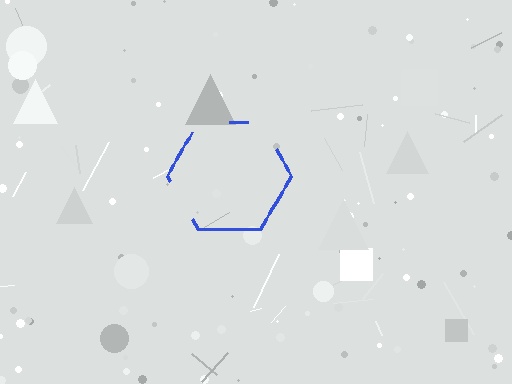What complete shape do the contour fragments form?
The contour fragments form a hexagon.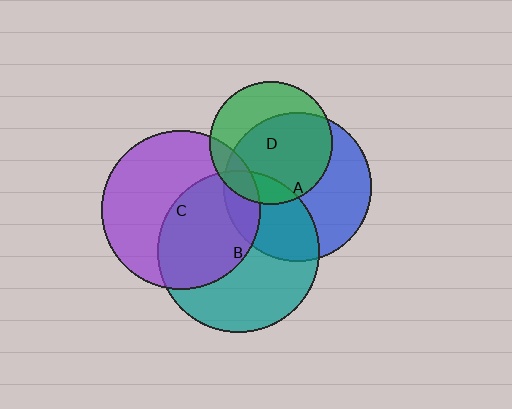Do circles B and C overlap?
Yes.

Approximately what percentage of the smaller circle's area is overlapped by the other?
Approximately 45%.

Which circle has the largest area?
Circle B (teal).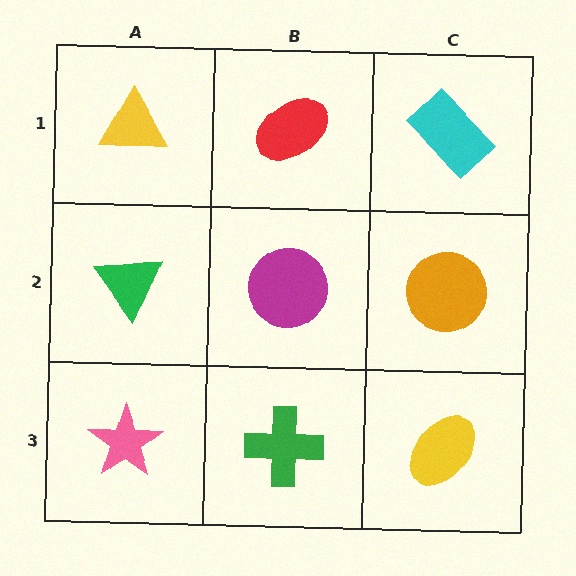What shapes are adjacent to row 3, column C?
An orange circle (row 2, column C), a green cross (row 3, column B).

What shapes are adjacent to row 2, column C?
A cyan rectangle (row 1, column C), a yellow ellipse (row 3, column C), a magenta circle (row 2, column B).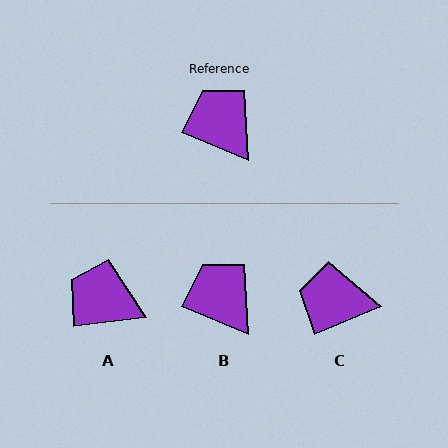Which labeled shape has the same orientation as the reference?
B.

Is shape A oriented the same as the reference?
No, it is off by about 29 degrees.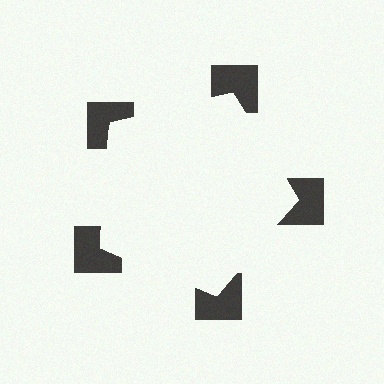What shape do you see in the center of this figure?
An illusory pentagon — its edges are inferred from the aligned wedge cuts in the notched squares, not physically drawn.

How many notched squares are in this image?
There are 5 — one at each vertex of the illusory pentagon.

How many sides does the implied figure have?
5 sides.